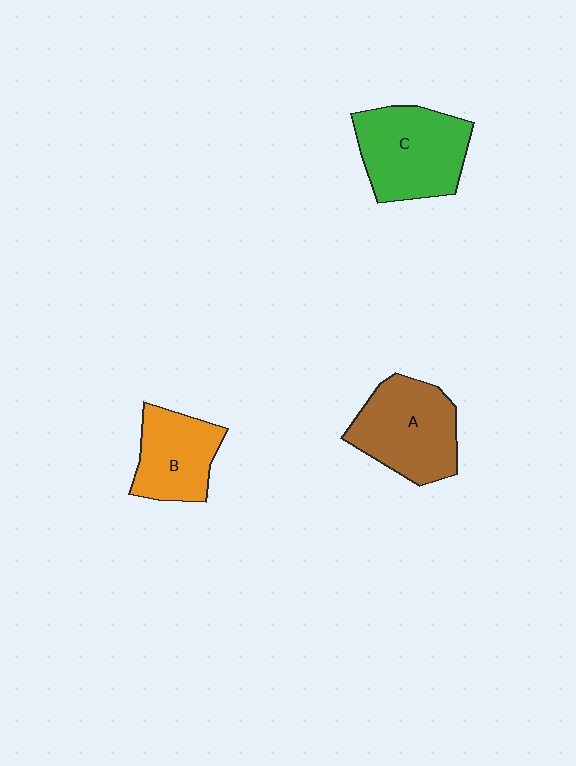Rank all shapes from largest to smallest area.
From largest to smallest: C (green), A (brown), B (orange).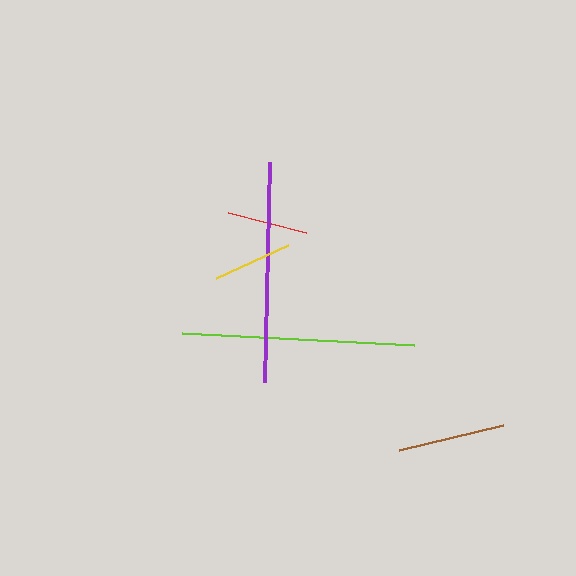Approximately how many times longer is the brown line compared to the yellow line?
The brown line is approximately 1.3 times the length of the yellow line.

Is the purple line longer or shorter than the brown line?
The purple line is longer than the brown line.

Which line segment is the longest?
The lime line is the longest at approximately 232 pixels.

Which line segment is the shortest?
The yellow line is the shortest at approximately 80 pixels.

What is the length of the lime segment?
The lime segment is approximately 232 pixels long.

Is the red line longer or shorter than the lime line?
The lime line is longer than the red line.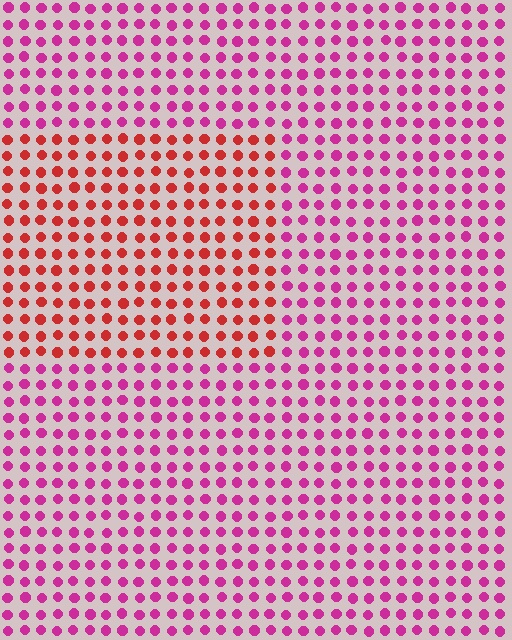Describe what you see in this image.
The image is filled with small magenta elements in a uniform arrangement. A rectangle-shaped region is visible where the elements are tinted to a slightly different hue, forming a subtle color boundary.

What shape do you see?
I see a rectangle.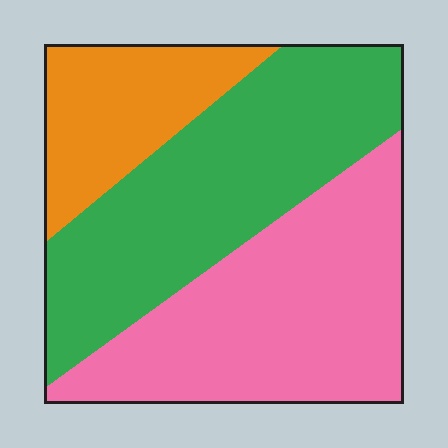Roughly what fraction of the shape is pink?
Pink takes up about two fifths (2/5) of the shape.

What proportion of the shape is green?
Green covers around 40% of the shape.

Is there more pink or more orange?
Pink.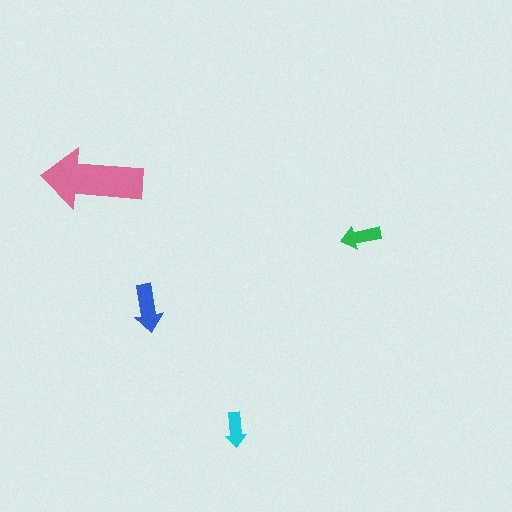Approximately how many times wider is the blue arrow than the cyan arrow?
About 1.5 times wider.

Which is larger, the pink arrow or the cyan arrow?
The pink one.